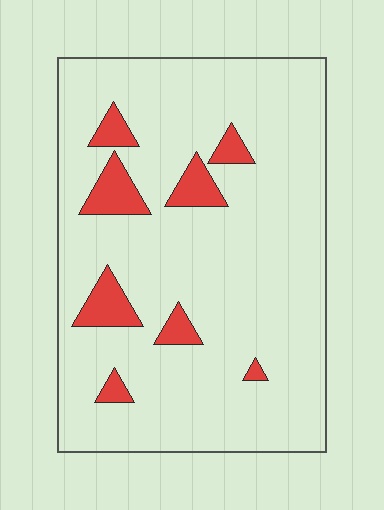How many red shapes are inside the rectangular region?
8.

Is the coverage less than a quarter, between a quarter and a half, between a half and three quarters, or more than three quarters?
Less than a quarter.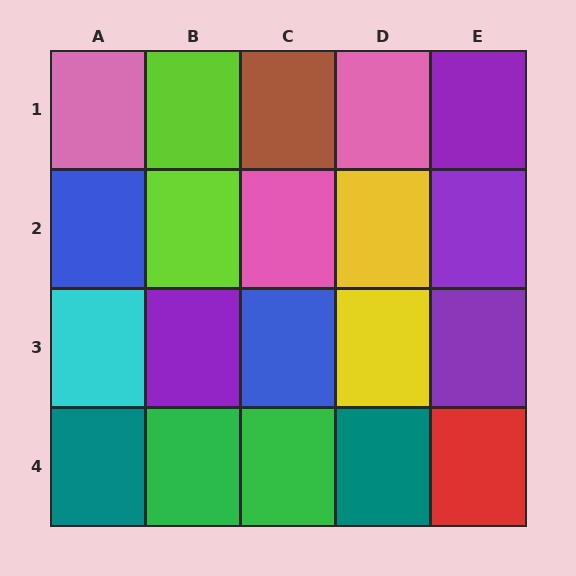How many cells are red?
1 cell is red.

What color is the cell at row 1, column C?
Brown.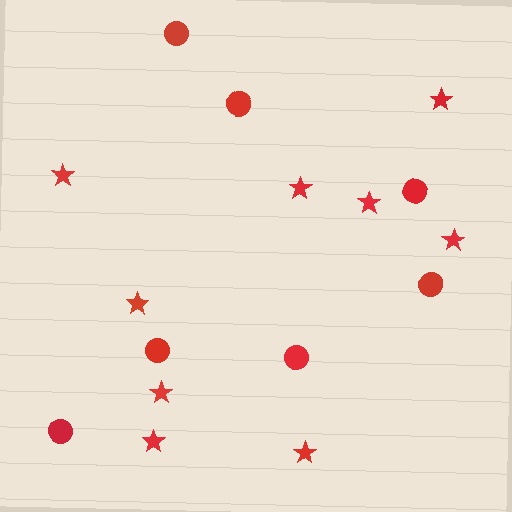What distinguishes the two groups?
There are 2 groups: one group of circles (7) and one group of stars (9).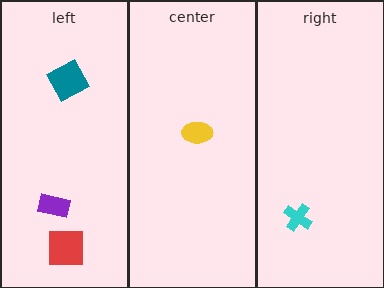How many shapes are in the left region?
3.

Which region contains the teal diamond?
The left region.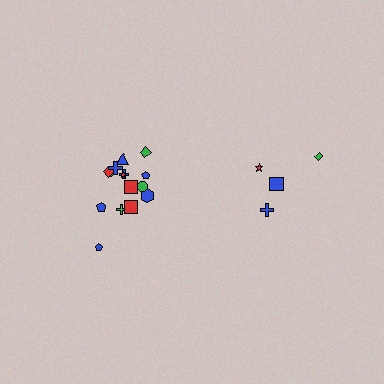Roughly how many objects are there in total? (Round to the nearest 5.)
Roughly 20 objects in total.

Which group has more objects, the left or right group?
The left group.